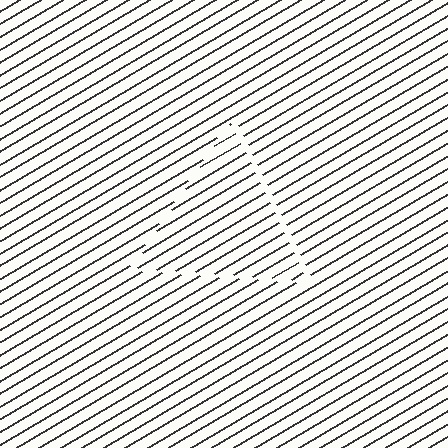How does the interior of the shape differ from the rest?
The interior of the shape contains the same grating, shifted by half a period — the contour is defined by the phase discontinuity where line-ends from the inner and outer gratings abut.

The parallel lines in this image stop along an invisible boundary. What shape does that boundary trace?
An illusory triangle. The interior of the shape contains the same grating, shifted by half a period — the contour is defined by the phase discontinuity where line-ends from the inner and outer gratings abut.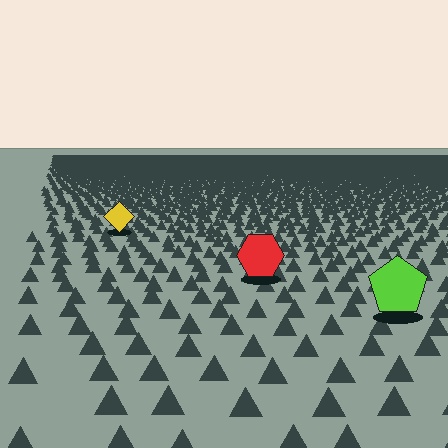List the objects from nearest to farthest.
From nearest to farthest: the lime pentagon, the red hexagon, the yellow diamond.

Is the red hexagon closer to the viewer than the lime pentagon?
No. The lime pentagon is closer — you can tell from the texture gradient: the ground texture is coarser near it.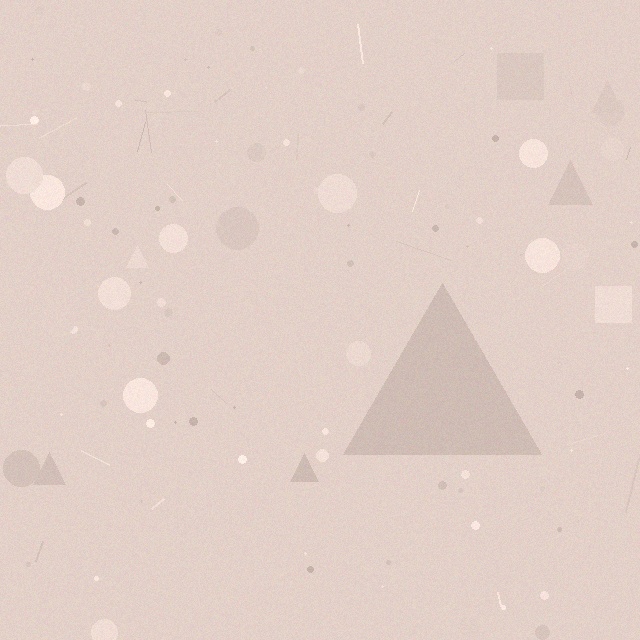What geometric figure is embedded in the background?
A triangle is embedded in the background.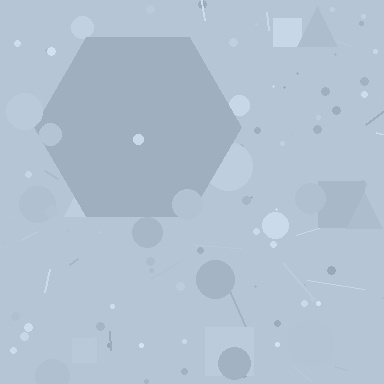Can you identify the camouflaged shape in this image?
The camouflaged shape is a hexagon.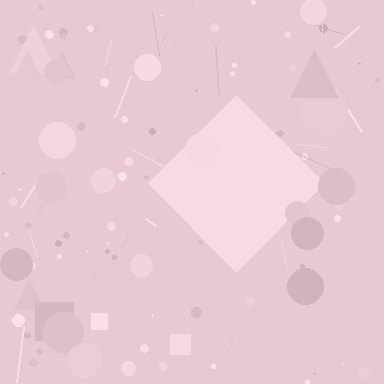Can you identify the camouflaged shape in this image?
The camouflaged shape is a diamond.